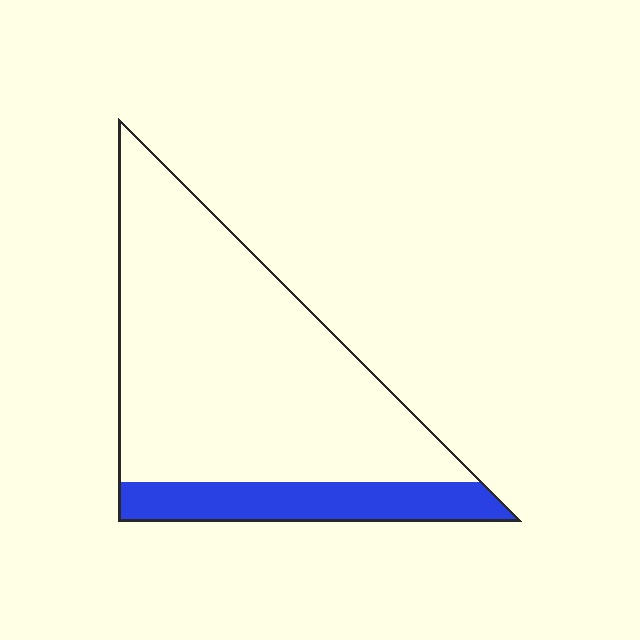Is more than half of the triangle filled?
No.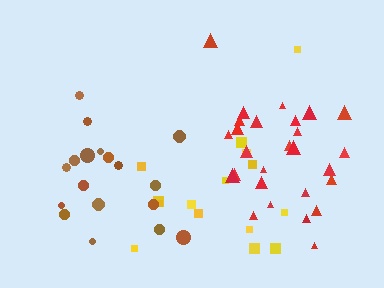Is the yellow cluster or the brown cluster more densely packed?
Brown.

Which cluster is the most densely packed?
Red.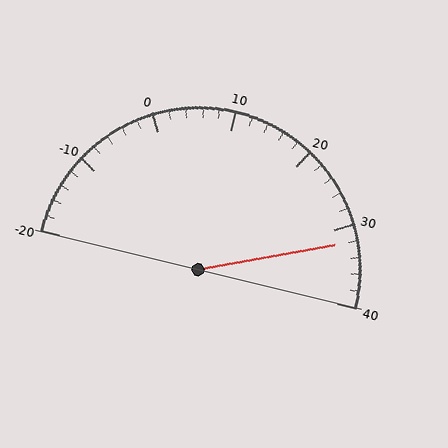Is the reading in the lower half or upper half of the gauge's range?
The reading is in the upper half of the range (-20 to 40).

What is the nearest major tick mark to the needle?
The nearest major tick mark is 30.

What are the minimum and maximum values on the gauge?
The gauge ranges from -20 to 40.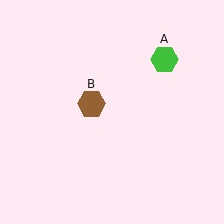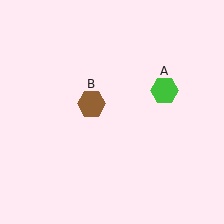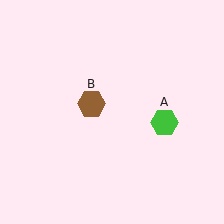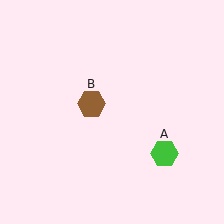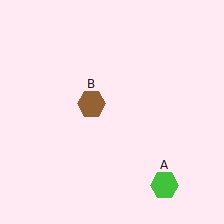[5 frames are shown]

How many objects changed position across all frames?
1 object changed position: green hexagon (object A).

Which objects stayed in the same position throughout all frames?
Brown hexagon (object B) remained stationary.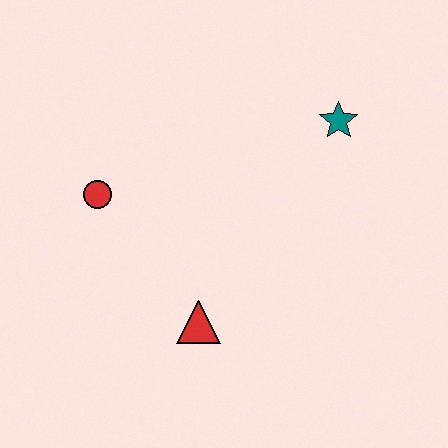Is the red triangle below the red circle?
Yes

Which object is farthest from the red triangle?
The teal star is farthest from the red triangle.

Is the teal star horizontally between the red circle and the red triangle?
No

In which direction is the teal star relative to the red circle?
The teal star is to the right of the red circle.